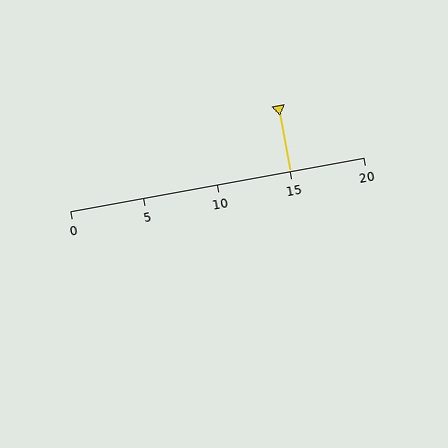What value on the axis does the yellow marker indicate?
The marker indicates approximately 15.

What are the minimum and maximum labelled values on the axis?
The axis runs from 0 to 20.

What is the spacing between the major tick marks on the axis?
The major ticks are spaced 5 apart.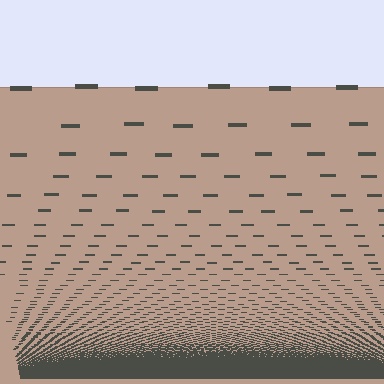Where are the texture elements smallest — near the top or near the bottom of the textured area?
Near the bottom.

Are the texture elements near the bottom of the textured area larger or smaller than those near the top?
Smaller. The gradient is inverted — elements near the bottom are smaller and denser.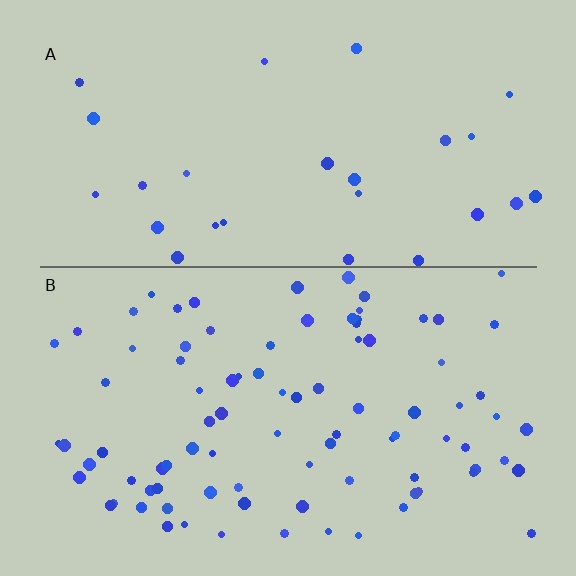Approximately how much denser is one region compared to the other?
Approximately 3.3× — region B over region A.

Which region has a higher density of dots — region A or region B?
B (the bottom).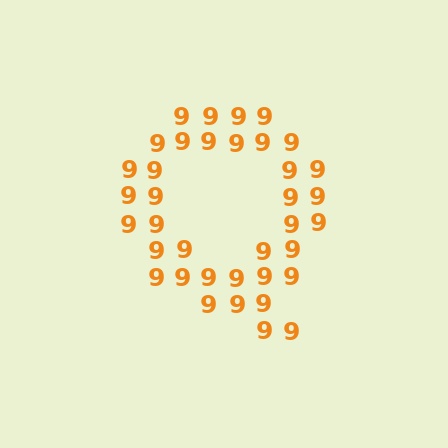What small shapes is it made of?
It is made of small digit 9's.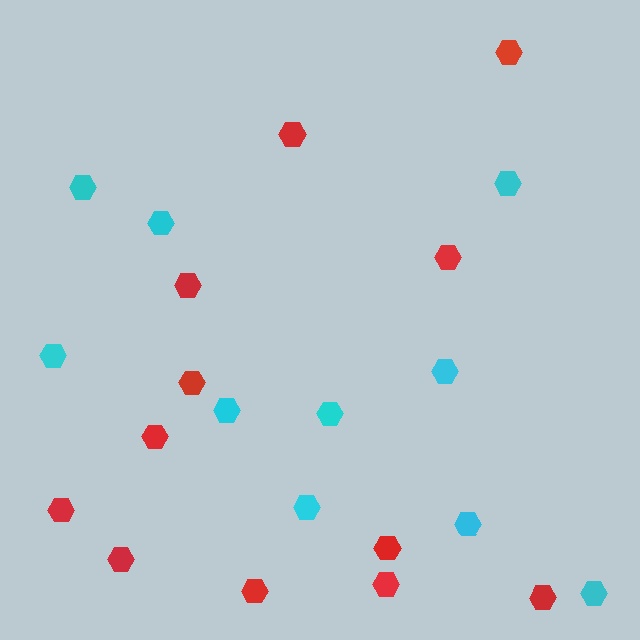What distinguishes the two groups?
There are 2 groups: one group of red hexagons (12) and one group of cyan hexagons (10).